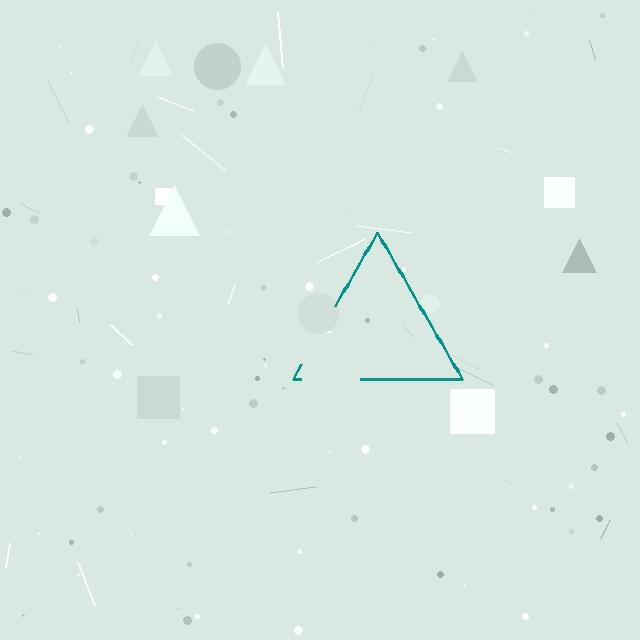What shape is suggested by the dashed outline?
The dashed outline suggests a triangle.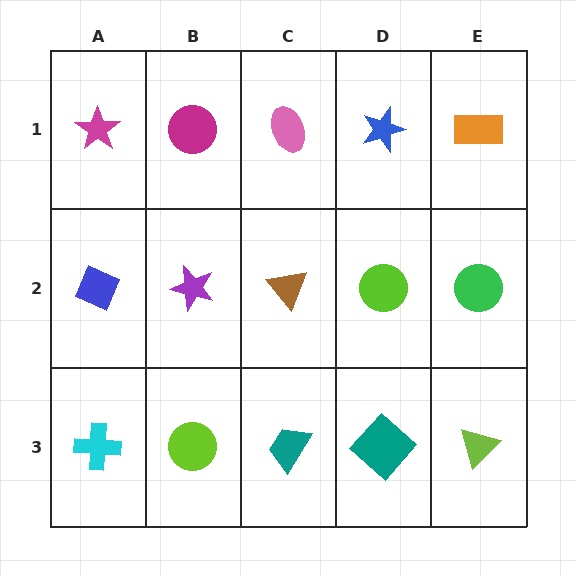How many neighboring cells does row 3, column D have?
3.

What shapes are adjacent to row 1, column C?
A brown triangle (row 2, column C), a magenta circle (row 1, column B), a blue star (row 1, column D).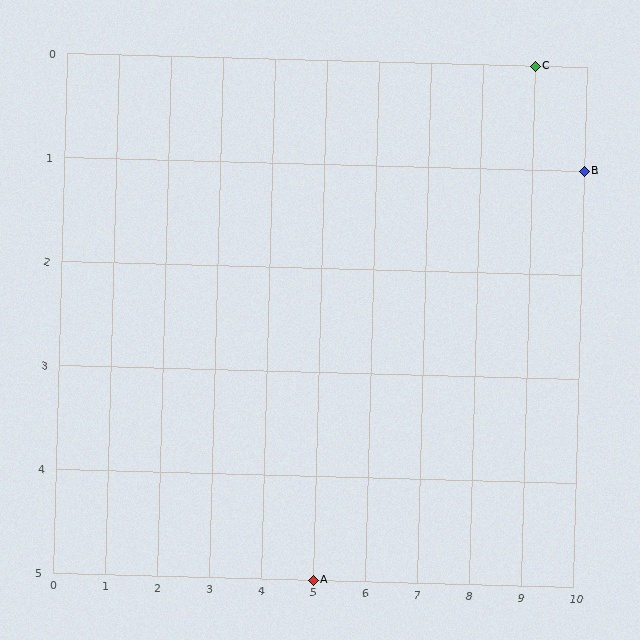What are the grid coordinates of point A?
Point A is at grid coordinates (5, 5).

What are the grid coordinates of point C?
Point C is at grid coordinates (9, 0).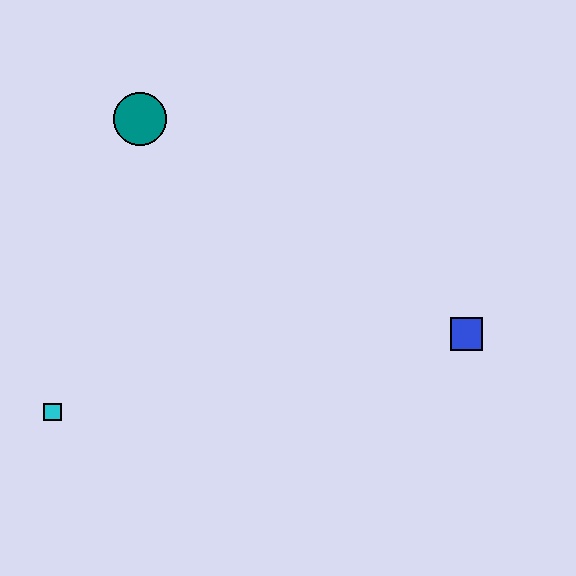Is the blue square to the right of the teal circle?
Yes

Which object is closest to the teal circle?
The cyan square is closest to the teal circle.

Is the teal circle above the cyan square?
Yes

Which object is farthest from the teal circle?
The blue square is farthest from the teal circle.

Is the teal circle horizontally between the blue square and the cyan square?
Yes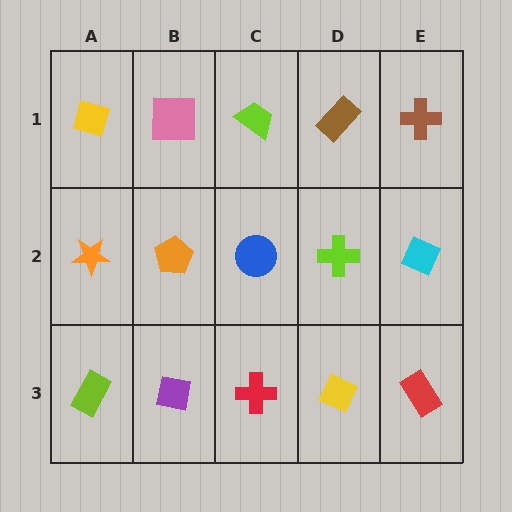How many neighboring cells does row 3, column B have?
3.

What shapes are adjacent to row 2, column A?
A yellow square (row 1, column A), a lime rectangle (row 3, column A), an orange pentagon (row 2, column B).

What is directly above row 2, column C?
A lime trapezoid.